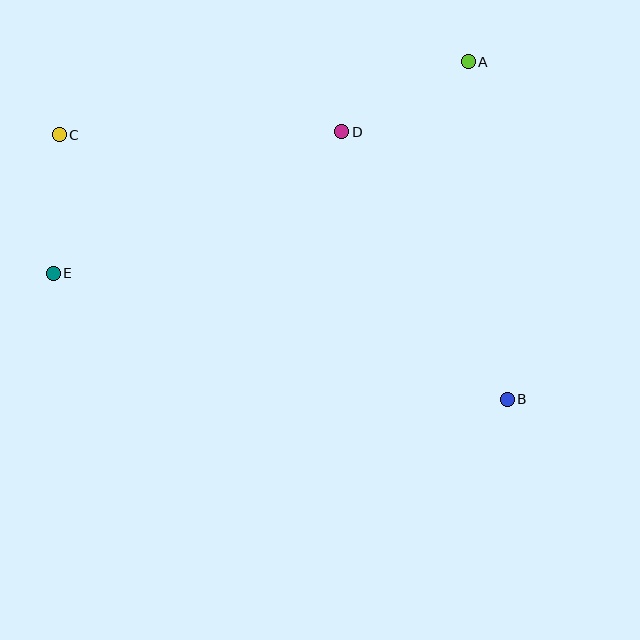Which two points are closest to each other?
Points C and E are closest to each other.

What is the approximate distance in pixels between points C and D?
The distance between C and D is approximately 283 pixels.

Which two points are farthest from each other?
Points B and C are farthest from each other.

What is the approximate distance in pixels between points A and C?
The distance between A and C is approximately 415 pixels.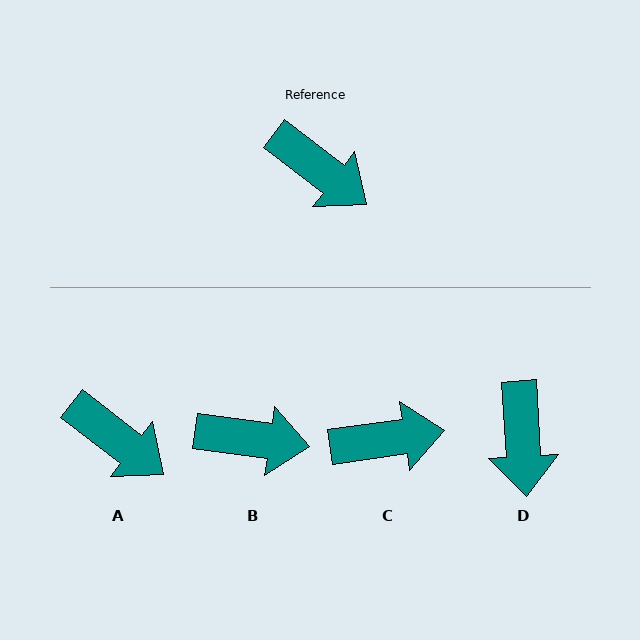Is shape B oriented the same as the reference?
No, it is off by about 30 degrees.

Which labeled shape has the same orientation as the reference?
A.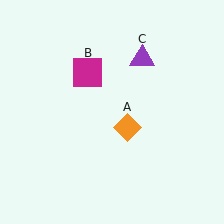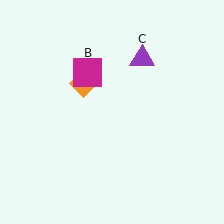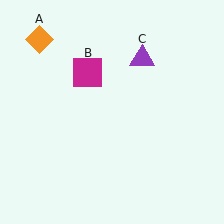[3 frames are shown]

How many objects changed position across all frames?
1 object changed position: orange diamond (object A).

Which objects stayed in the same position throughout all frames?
Magenta square (object B) and purple triangle (object C) remained stationary.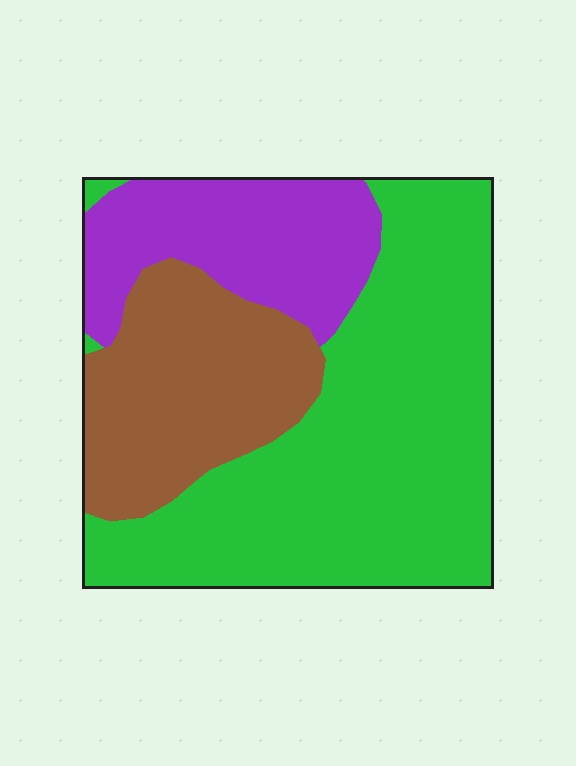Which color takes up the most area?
Green, at roughly 55%.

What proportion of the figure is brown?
Brown covers roughly 25% of the figure.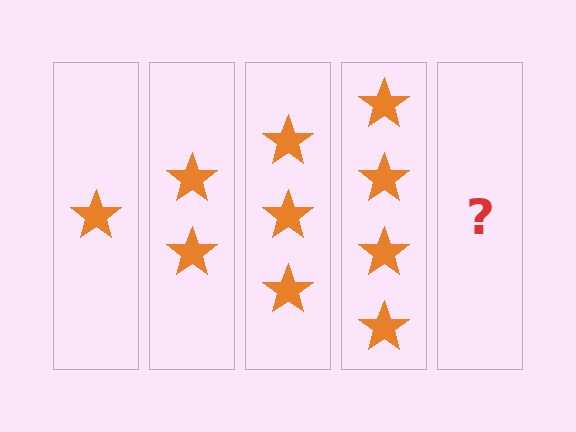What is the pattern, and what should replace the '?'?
The pattern is that each step adds one more star. The '?' should be 5 stars.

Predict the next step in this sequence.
The next step is 5 stars.